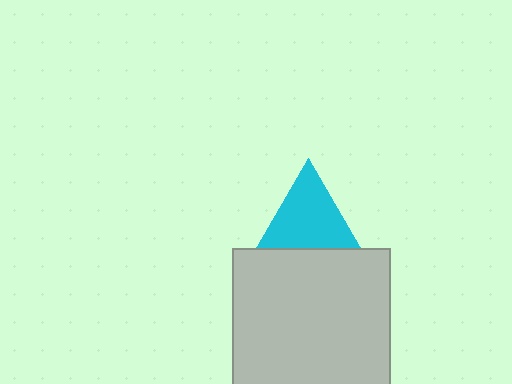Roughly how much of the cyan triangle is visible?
Most of it is visible (roughly 69%).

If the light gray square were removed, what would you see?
You would see the complete cyan triangle.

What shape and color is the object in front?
The object in front is a light gray square.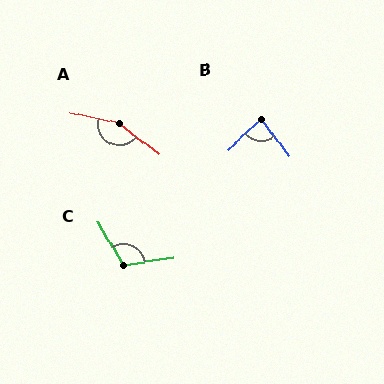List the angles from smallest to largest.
B (85°), C (111°), A (155°).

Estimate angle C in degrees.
Approximately 111 degrees.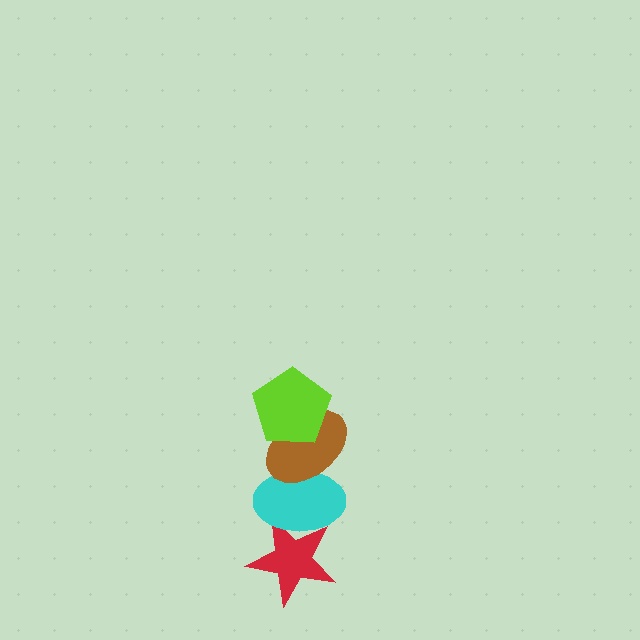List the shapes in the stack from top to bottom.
From top to bottom: the lime pentagon, the brown ellipse, the cyan ellipse, the red star.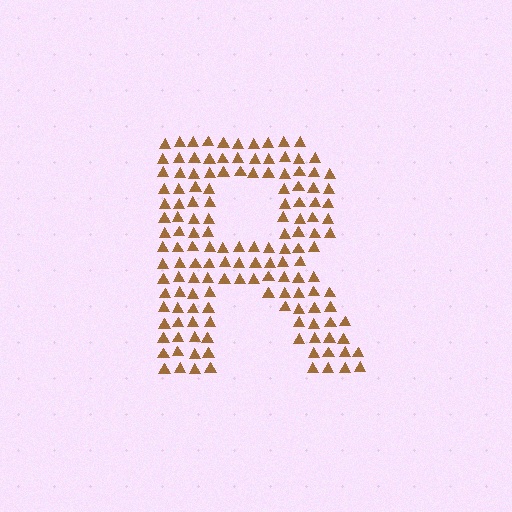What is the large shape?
The large shape is the letter R.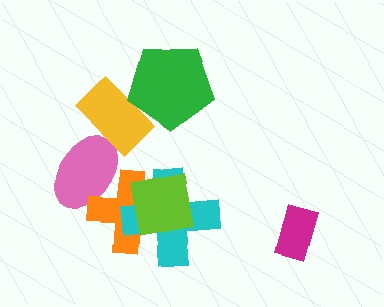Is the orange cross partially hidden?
Yes, it is partially covered by another shape.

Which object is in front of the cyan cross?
The lime square is in front of the cyan cross.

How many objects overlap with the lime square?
2 objects overlap with the lime square.